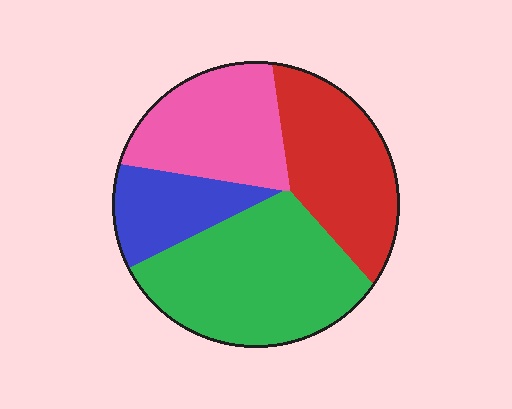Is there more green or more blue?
Green.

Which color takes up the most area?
Green, at roughly 35%.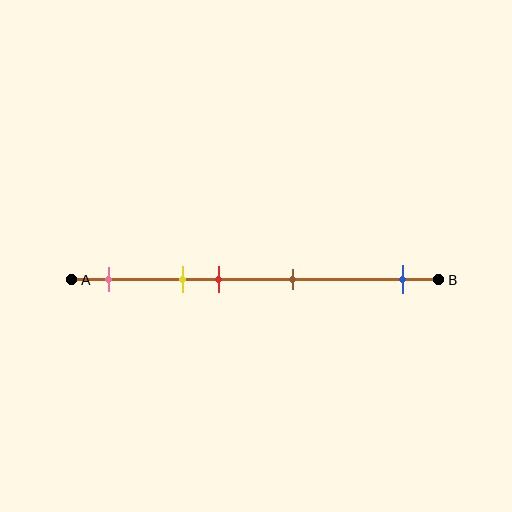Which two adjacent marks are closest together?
The yellow and red marks are the closest adjacent pair.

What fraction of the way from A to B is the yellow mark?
The yellow mark is approximately 30% (0.3) of the way from A to B.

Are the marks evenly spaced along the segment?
No, the marks are not evenly spaced.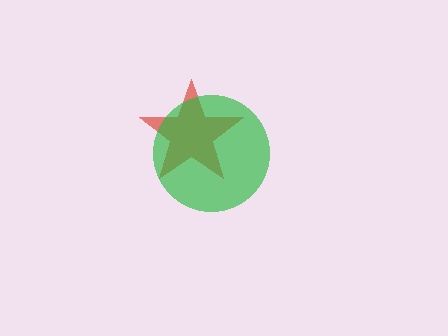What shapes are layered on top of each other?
The layered shapes are: a red star, a green circle.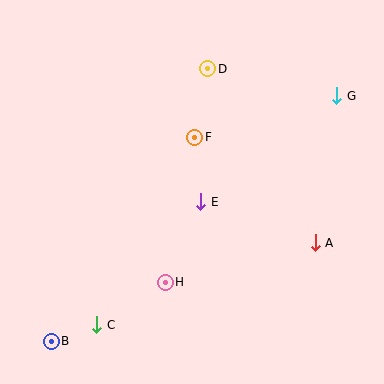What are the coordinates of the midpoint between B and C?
The midpoint between B and C is at (74, 333).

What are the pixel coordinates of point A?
Point A is at (315, 243).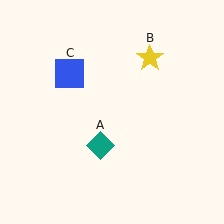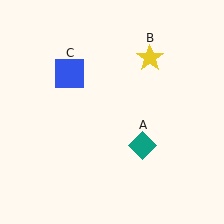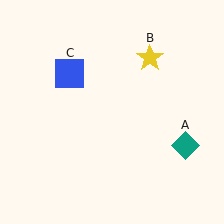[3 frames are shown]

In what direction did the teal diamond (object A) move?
The teal diamond (object A) moved right.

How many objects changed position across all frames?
1 object changed position: teal diamond (object A).